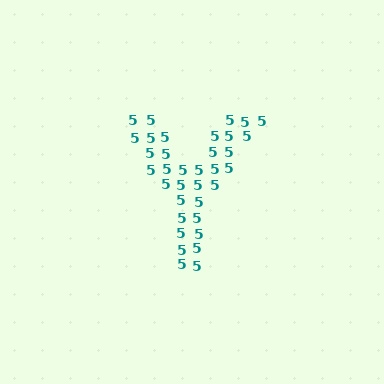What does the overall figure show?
The overall figure shows the letter Y.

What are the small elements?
The small elements are digit 5's.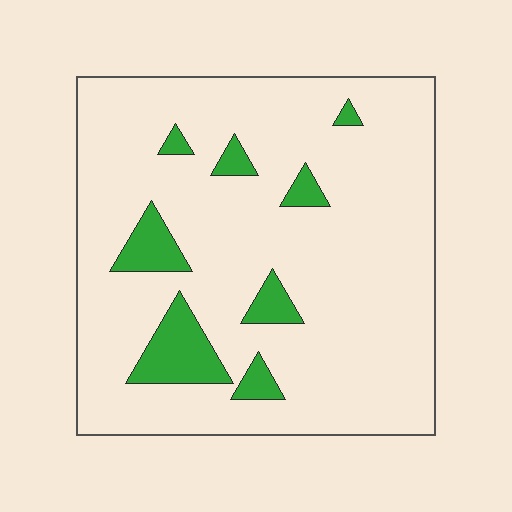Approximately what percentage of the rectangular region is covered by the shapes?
Approximately 10%.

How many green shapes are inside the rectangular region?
8.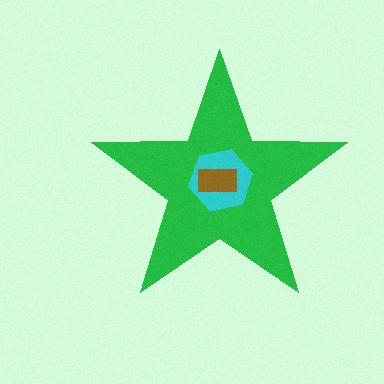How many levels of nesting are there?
3.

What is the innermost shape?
The brown rectangle.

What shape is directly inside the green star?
The cyan hexagon.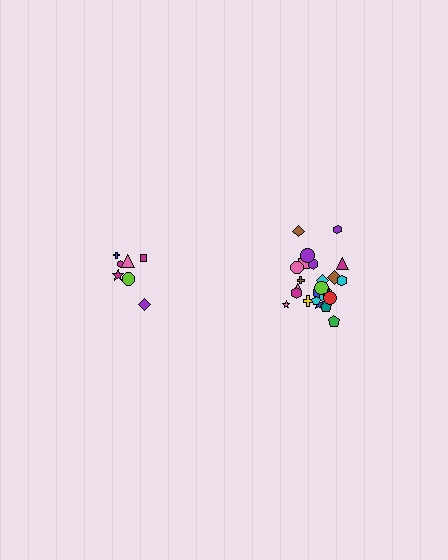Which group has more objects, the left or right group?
The right group.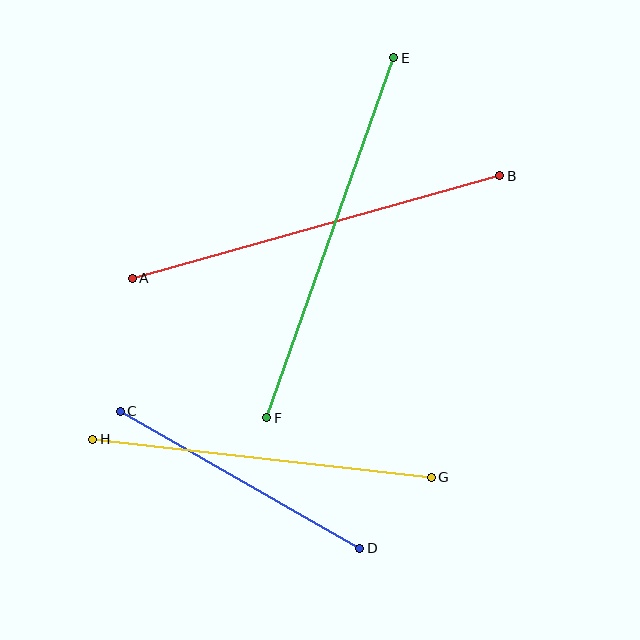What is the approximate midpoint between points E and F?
The midpoint is at approximately (330, 238) pixels.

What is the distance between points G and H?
The distance is approximately 341 pixels.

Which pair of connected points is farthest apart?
Points E and F are farthest apart.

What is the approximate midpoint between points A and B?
The midpoint is at approximately (316, 227) pixels.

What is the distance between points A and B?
The distance is approximately 382 pixels.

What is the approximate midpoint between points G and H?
The midpoint is at approximately (262, 458) pixels.